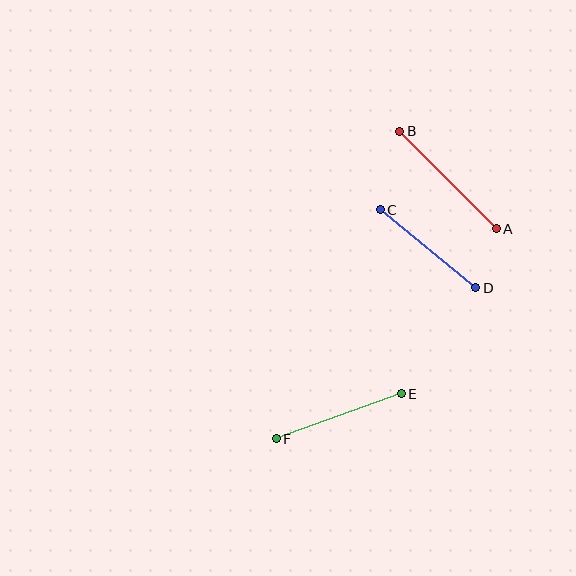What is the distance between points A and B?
The distance is approximately 137 pixels.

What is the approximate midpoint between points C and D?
The midpoint is at approximately (428, 249) pixels.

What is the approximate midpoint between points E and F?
The midpoint is at approximately (339, 416) pixels.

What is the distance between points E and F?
The distance is approximately 133 pixels.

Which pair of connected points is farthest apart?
Points A and B are farthest apart.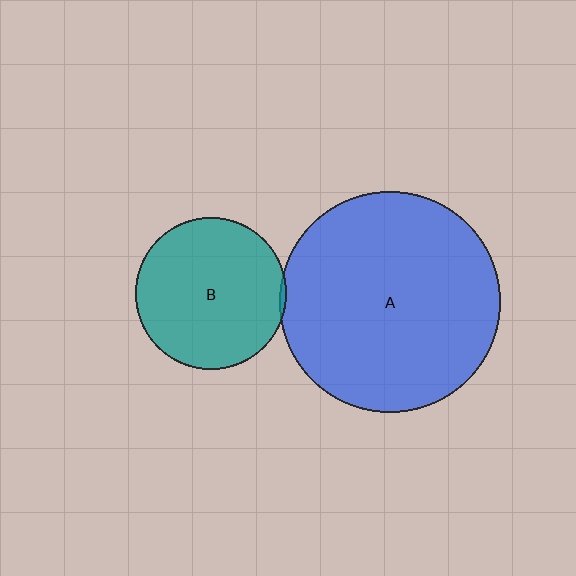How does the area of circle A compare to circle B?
Approximately 2.1 times.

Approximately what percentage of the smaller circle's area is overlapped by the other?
Approximately 5%.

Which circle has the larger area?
Circle A (blue).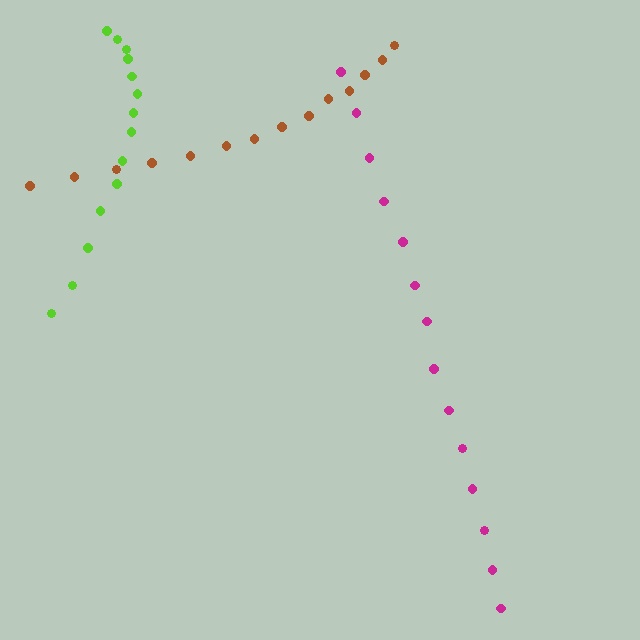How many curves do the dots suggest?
There are 3 distinct paths.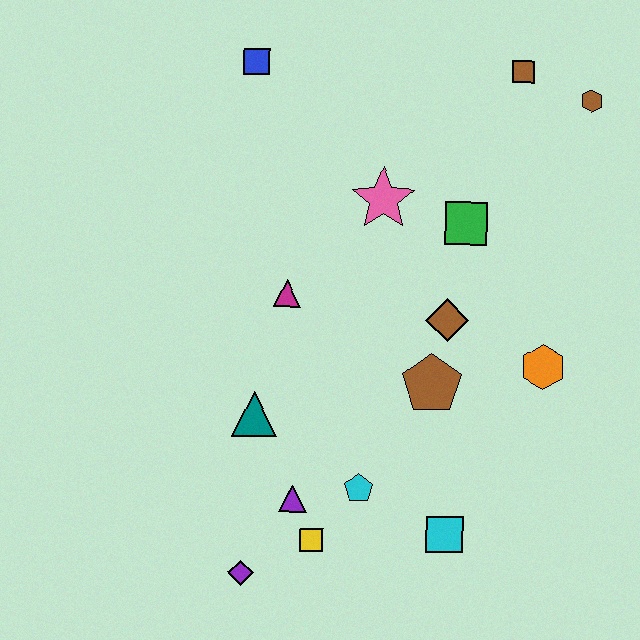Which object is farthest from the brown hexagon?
The purple diamond is farthest from the brown hexagon.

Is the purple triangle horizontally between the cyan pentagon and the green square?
No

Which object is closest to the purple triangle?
The yellow square is closest to the purple triangle.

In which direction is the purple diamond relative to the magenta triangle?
The purple diamond is below the magenta triangle.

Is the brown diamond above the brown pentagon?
Yes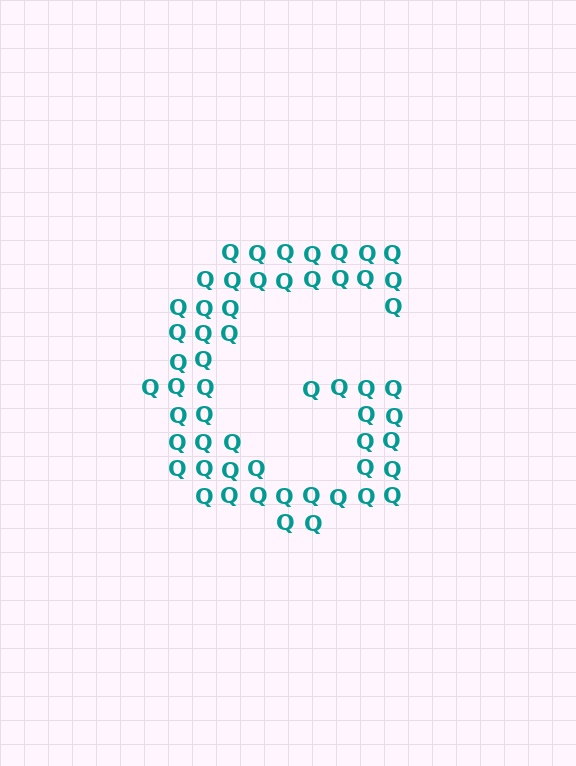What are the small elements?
The small elements are letter Q's.